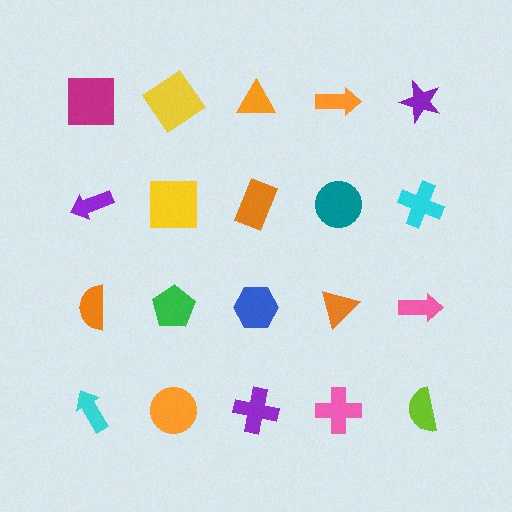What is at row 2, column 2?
A yellow square.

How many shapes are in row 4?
5 shapes.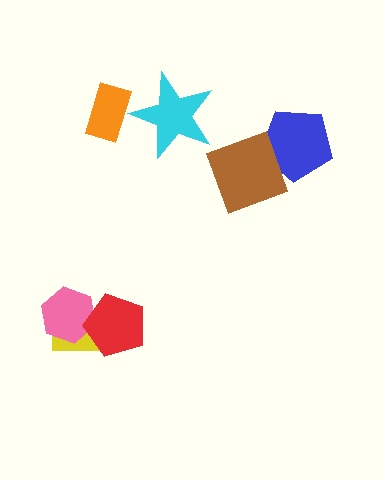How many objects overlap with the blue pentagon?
1 object overlaps with the blue pentagon.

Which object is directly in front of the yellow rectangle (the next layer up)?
The pink hexagon is directly in front of the yellow rectangle.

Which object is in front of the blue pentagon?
The brown square is in front of the blue pentagon.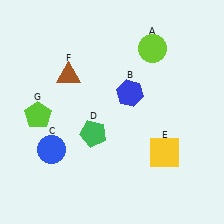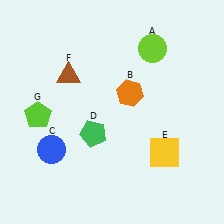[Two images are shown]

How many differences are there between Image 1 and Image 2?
There is 1 difference between the two images.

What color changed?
The hexagon (B) changed from blue in Image 1 to orange in Image 2.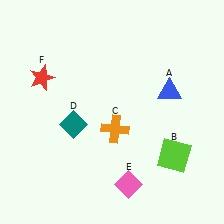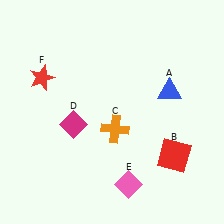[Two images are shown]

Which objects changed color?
B changed from lime to red. D changed from teal to magenta.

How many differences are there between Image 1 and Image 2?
There are 2 differences between the two images.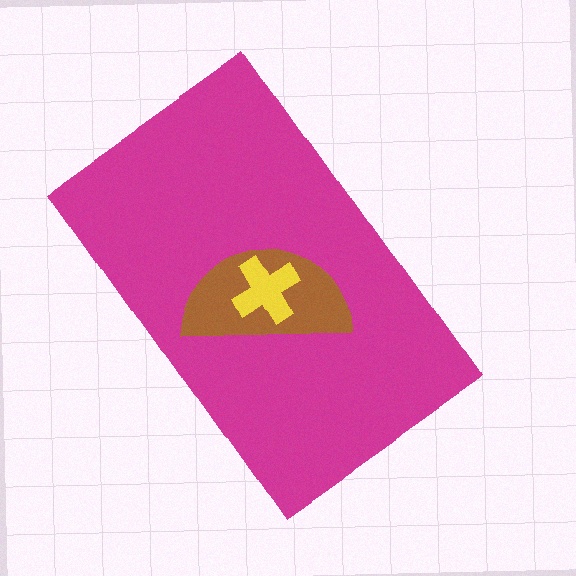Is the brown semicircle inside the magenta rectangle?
Yes.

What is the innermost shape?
The yellow cross.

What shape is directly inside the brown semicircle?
The yellow cross.